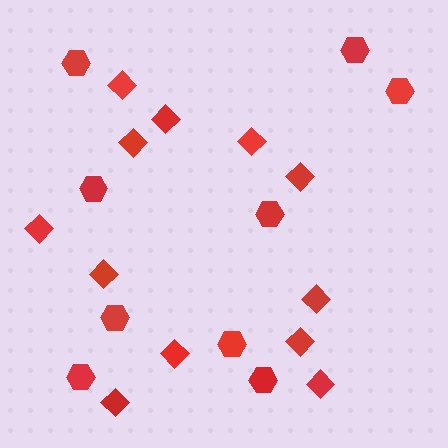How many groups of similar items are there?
There are 2 groups: one group of diamonds (12) and one group of hexagons (9).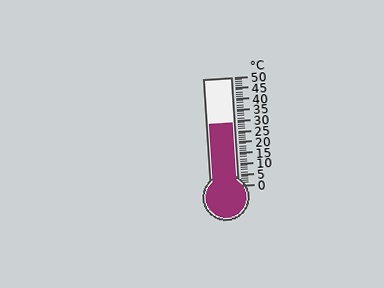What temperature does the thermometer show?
The thermometer shows approximately 29°C.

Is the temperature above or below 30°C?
The temperature is below 30°C.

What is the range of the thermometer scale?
The thermometer scale ranges from 0°C to 50°C.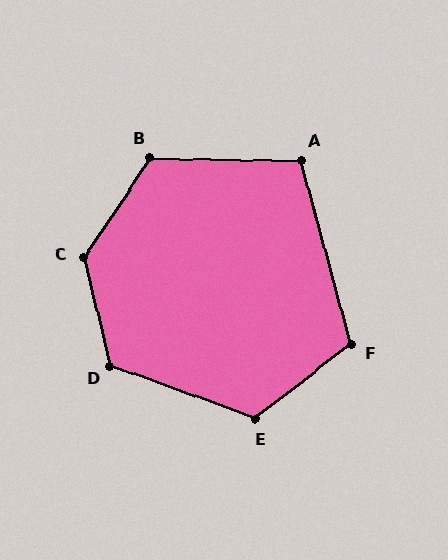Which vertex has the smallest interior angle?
A, at approximately 106 degrees.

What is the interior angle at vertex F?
Approximately 113 degrees (obtuse).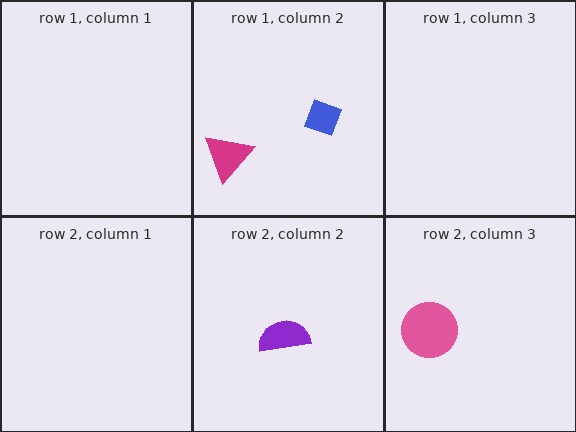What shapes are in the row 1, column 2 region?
The blue diamond, the magenta triangle.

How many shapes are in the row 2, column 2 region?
1.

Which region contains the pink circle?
The row 2, column 3 region.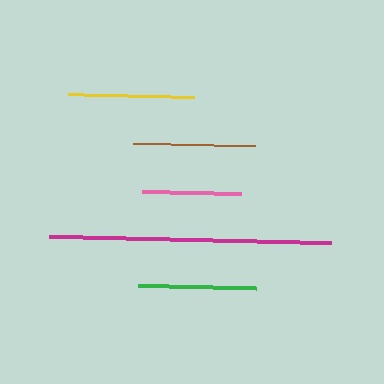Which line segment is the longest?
The magenta line is the longest at approximately 282 pixels.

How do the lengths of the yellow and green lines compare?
The yellow and green lines are approximately the same length.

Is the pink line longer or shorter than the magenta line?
The magenta line is longer than the pink line.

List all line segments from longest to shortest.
From longest to shortest: magenta, yellow, brown, green, pink.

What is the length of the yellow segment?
The yellow segment is approximately 126 pixels long.